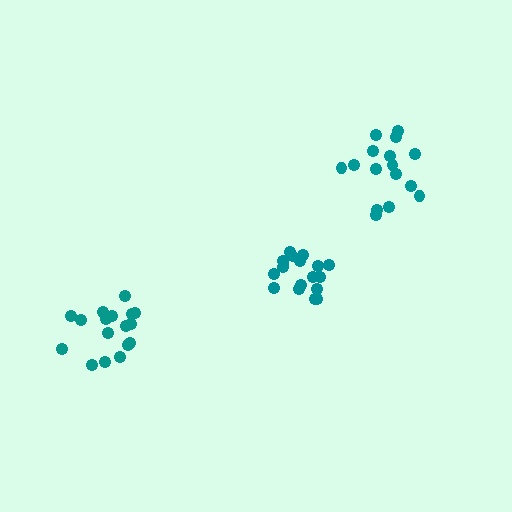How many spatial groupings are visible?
There are 3 spatial groupings.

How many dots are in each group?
Group 1: 17 dots, Group 2: 16 dots, Group 3: 18 dots (51 total).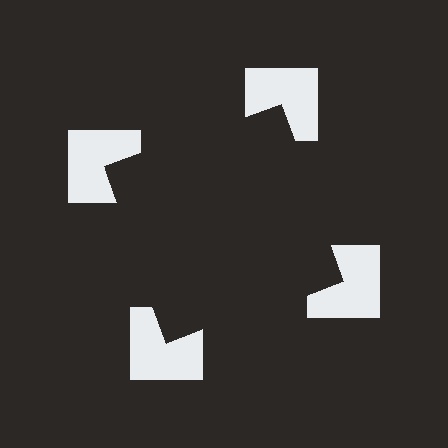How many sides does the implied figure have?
4 sides.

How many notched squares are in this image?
There are 4 — one at each vertex of the illusory square.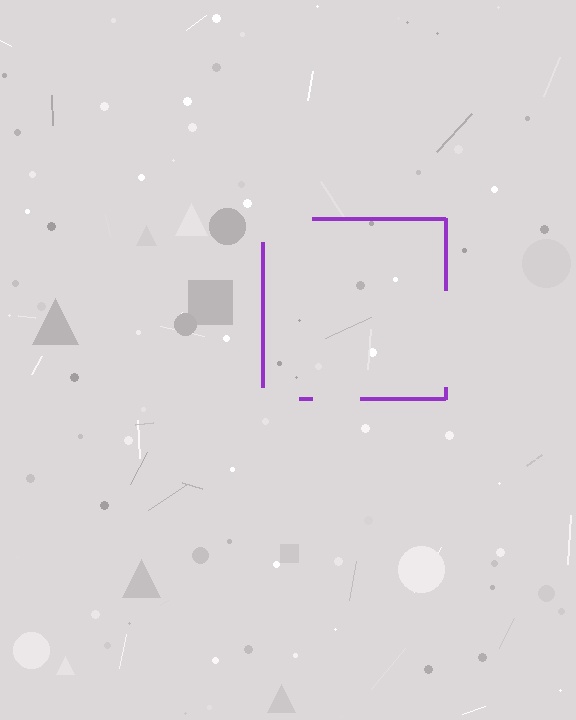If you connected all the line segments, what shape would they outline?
They would outline a square.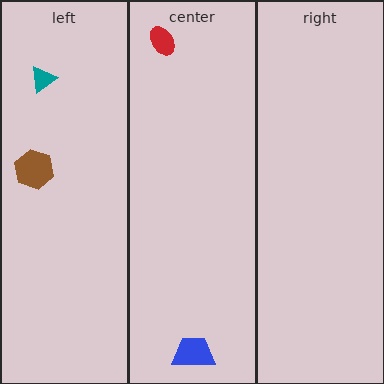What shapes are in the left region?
The teal triangle, the brown hexagon.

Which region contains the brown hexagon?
The left region.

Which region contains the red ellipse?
The center region.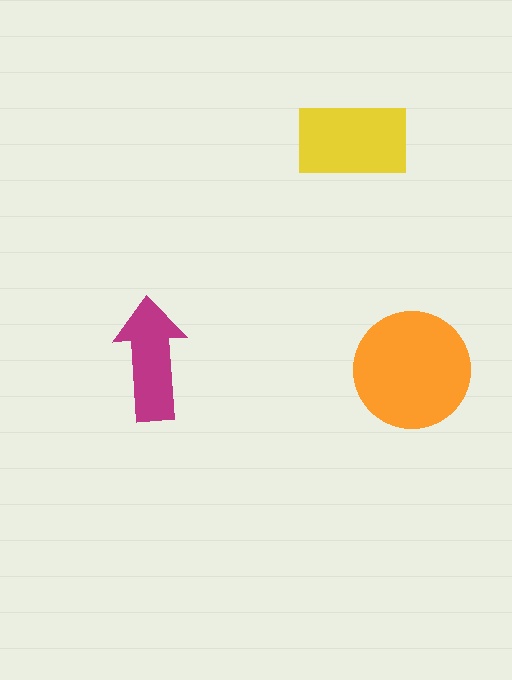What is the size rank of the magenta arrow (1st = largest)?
3rd.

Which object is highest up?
The yellow rectangle is topmost.